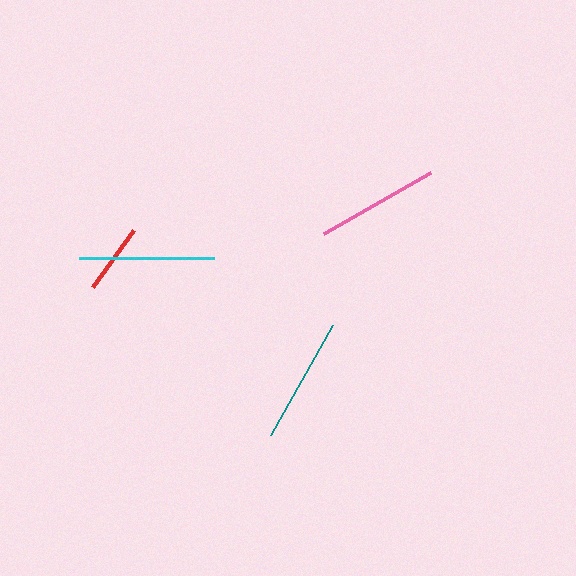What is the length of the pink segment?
The pink segment is approximately 123 pixels long.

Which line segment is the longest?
The cyan line is the longest at approximately 134 pixels.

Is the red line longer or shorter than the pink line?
The pink line is longer than the red line.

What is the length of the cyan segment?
The cyan segment is approximately 134 pixels long.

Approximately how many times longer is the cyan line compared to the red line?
The cyan line is approximately 1.9 times the length of the red line.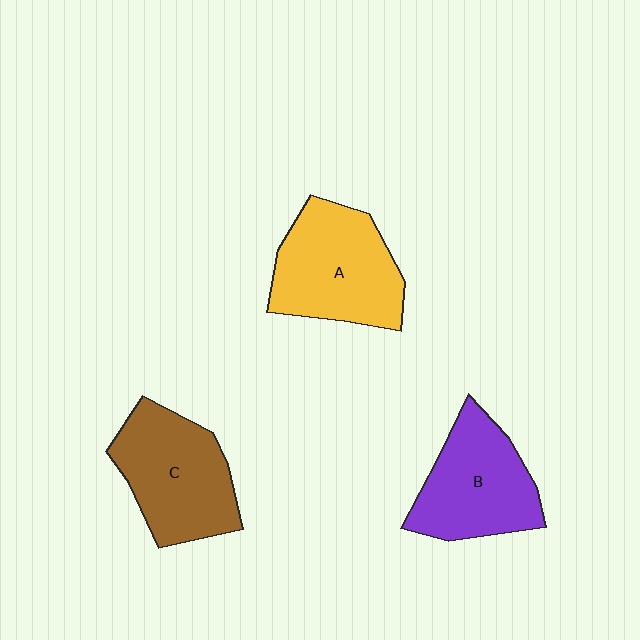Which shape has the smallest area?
Shape B (purple).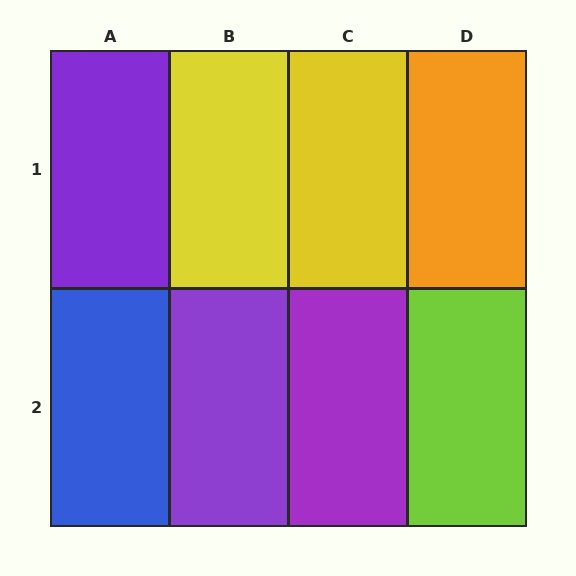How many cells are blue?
1 cell is blue.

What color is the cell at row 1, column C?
Yellow.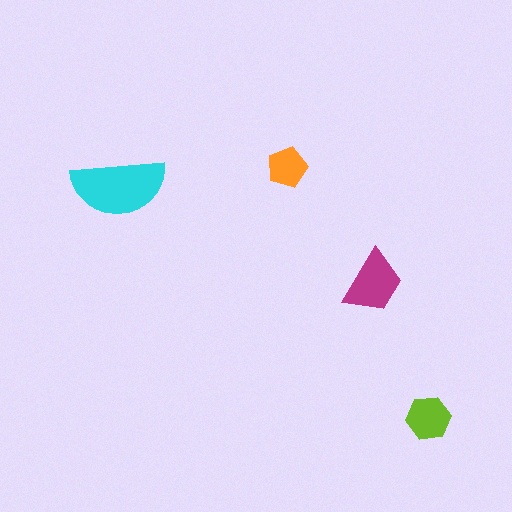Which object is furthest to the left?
The cyan semicircle is leftmost.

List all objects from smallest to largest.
The orange pentagon, the lime hexagon, the magenta trapezoid, the cyan semicircle.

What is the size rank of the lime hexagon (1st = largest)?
3rd.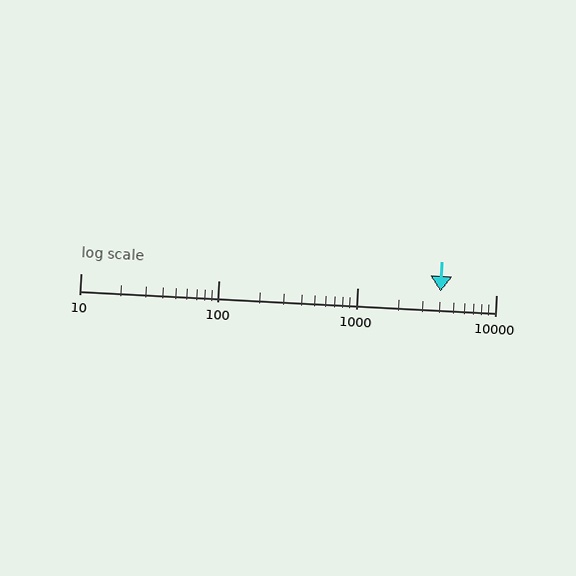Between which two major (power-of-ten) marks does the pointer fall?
The pointer is between 1000 and 10000.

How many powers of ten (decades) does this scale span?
The scale spans 3 decades, from 10 to 10000.